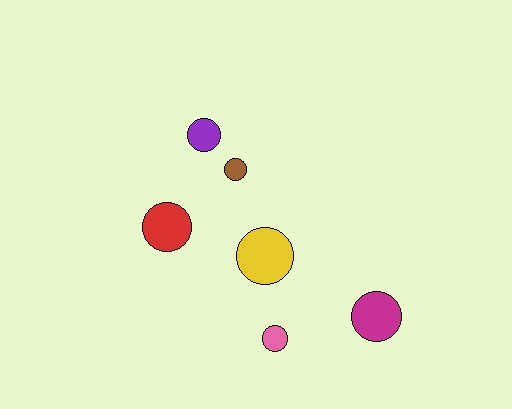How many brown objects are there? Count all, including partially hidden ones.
There is 1 brown object.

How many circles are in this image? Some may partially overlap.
There are 6 circles.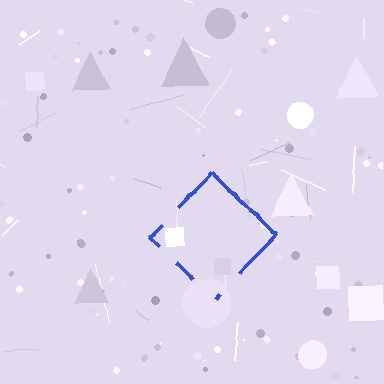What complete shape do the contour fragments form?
The contour fragments form a diamond.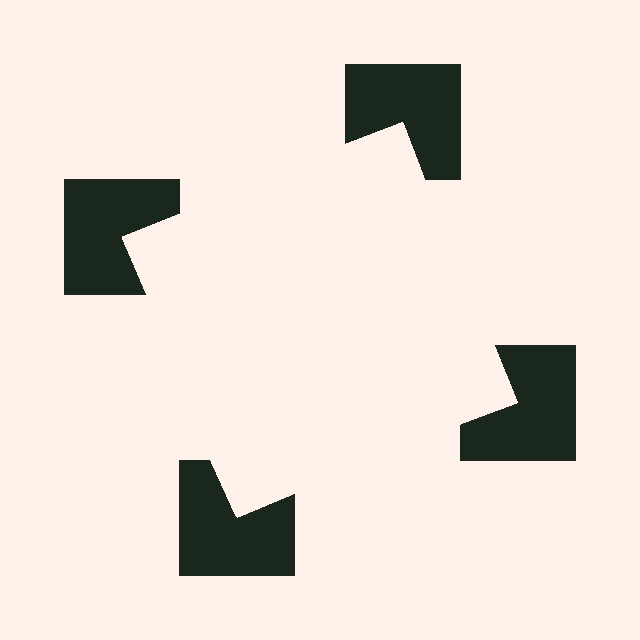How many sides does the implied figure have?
4 sides.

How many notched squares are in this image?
There are 4 — one at each vertex of the illusory square.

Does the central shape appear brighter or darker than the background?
It typically appears slightly brighter than the background, even though no actual brightness change is drawn.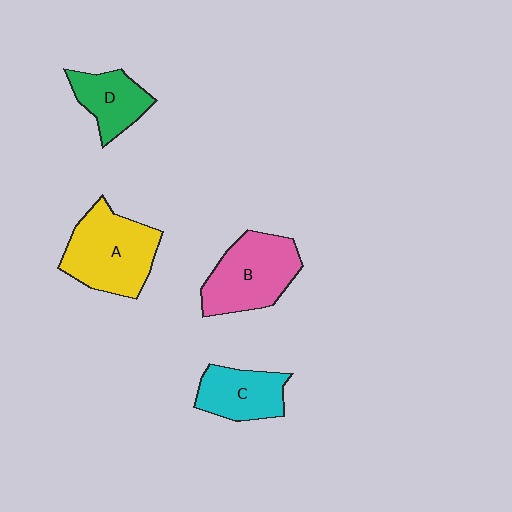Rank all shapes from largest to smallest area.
From largest to smallest: A (yellow), B (pink), C (cyan), D (green).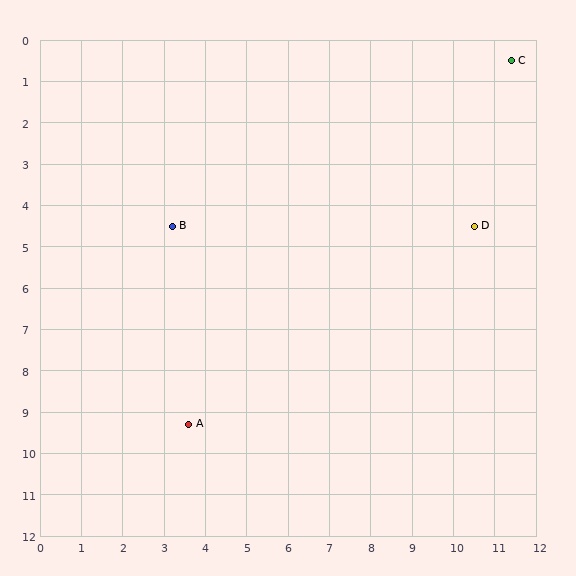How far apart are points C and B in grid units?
Points C and B are about 9.1 grid units apart.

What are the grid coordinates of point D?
Point D is at approximately (10.5, 4.5).